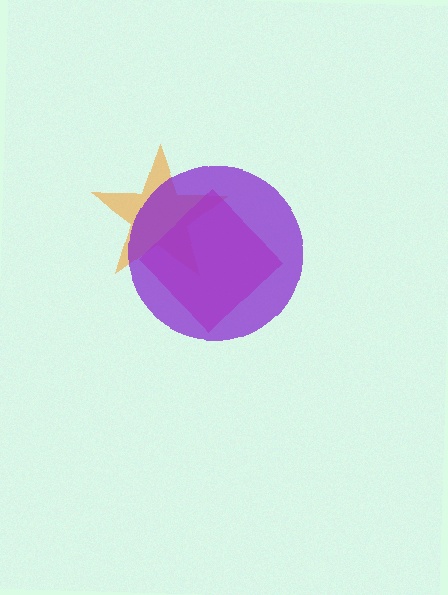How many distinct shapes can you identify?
There are 3 distinct shapes: an orange star, a pink diamond, a purple circle.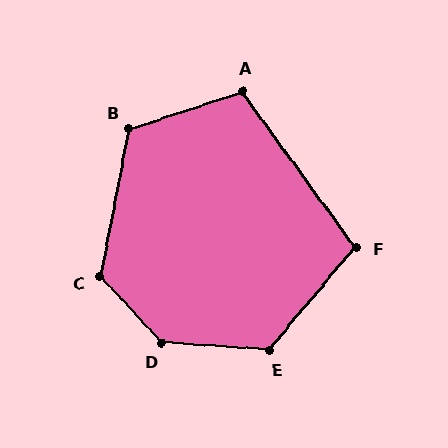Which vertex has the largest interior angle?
D, at approximately 136 degrees.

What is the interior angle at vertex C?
Approximately 126 degrees (obtuse).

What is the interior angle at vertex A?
Approximately 108 degrees (obtuse).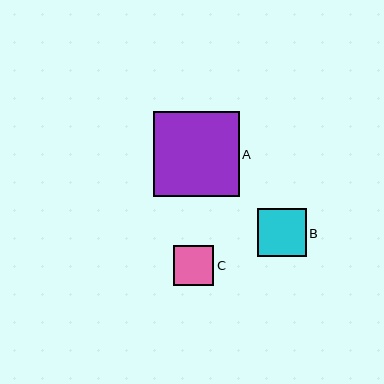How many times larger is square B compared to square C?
Square B is approximately 1.2 times the size of square C.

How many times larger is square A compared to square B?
Square A is approximately 1.8 times the size of square B.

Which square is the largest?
Square A is the largest with a size of approximately 85 pixels.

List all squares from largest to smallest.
From largest to smallest: A, B, C.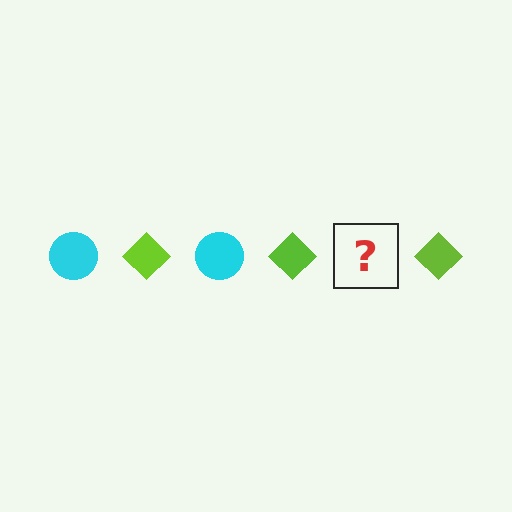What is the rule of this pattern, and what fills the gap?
The rule is that the pattern alternates between cyan circle and lime diamond. The gap should be filled with a cyan circle.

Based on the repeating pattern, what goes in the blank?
The blank should be a cyan circle.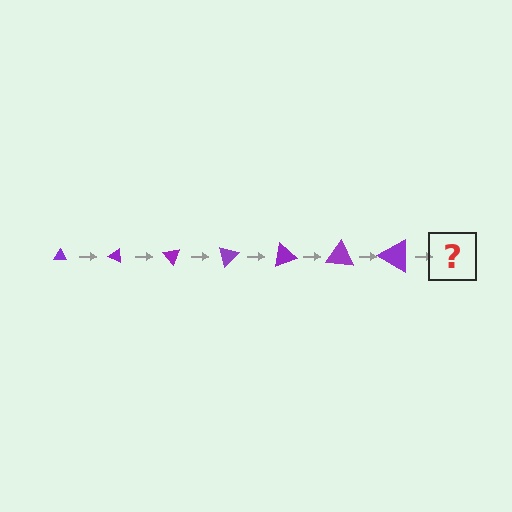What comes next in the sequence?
The next element should be a triangle, larger than the previous one and rotated 175 degrees from the start.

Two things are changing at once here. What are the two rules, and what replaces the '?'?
The two rules are that the triangle grows larger each step and it rotates 25 degrees each step. The '?' should be a triangle, larger than the previous one and rotated 175 degrees from the start.